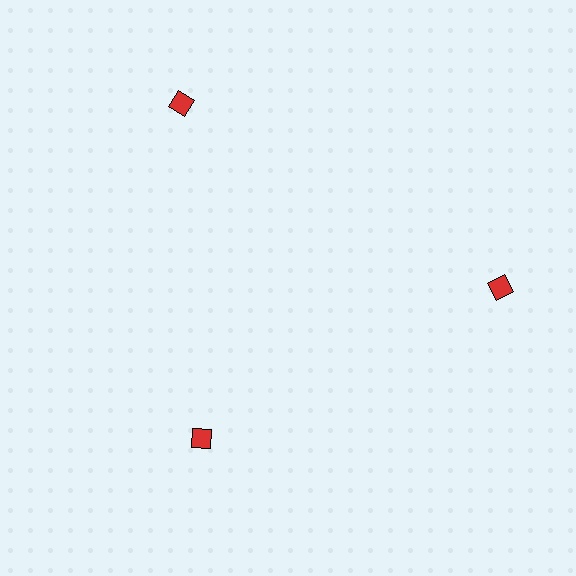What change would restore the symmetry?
The symmetry would be restored by moving it outward, back onto the ring so that all 3 diamonds sit at equal angles and equal distance from the center.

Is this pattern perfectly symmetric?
No. The 3 red diamonds are arranged in a ring, but one element near the 7 o'clock position is pulled inward toward the center, breaking the 3-fold rotational symmetry.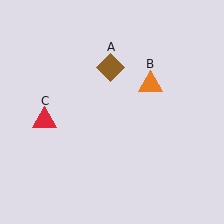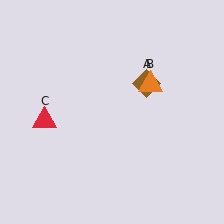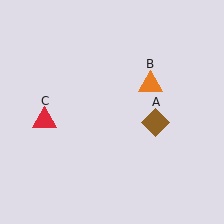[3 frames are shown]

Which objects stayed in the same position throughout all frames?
Orange triangle (object B) and red triangle (object C) remained stationary.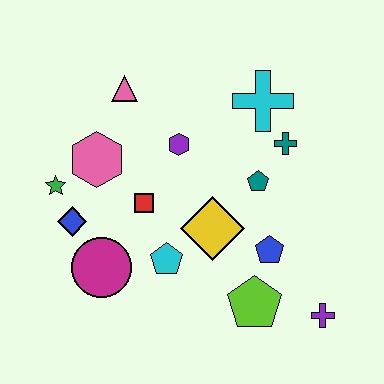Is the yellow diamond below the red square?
Yes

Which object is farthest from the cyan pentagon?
The cyan cross is farthest from the cyan pentagon.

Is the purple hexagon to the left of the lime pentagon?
Yes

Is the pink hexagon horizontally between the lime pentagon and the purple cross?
No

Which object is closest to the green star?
The blue diamond is closest to the green star.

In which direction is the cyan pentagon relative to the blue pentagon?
The cyan pentagon is to the left of the blue pentagon.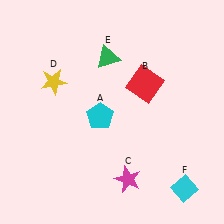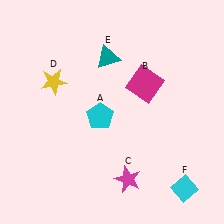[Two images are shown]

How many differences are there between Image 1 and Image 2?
There are 2 differences between the two images.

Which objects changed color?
B changed from red to magenta. E changed from green to teal.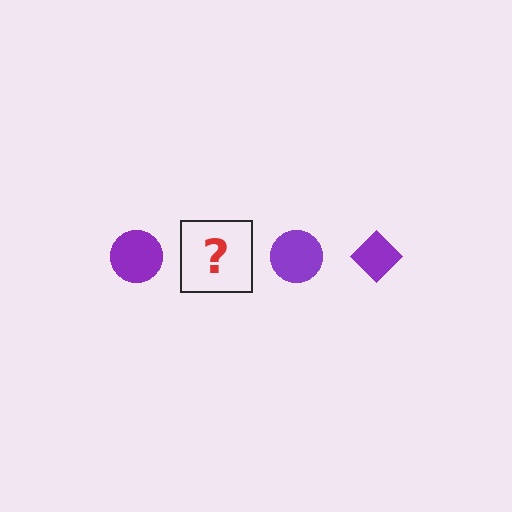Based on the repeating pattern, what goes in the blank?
The blank should be a purple diamond.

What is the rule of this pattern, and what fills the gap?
The rule is that the pattern cycles through circle, diamond shapes in purple. The gap should be filled with a purple diamond.